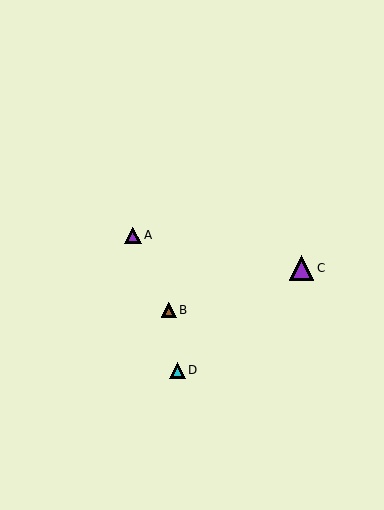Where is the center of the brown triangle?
The center of the brown triangle is at (169, 310).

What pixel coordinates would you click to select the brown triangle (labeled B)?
Click at (169, 310) to select the brown triangle B.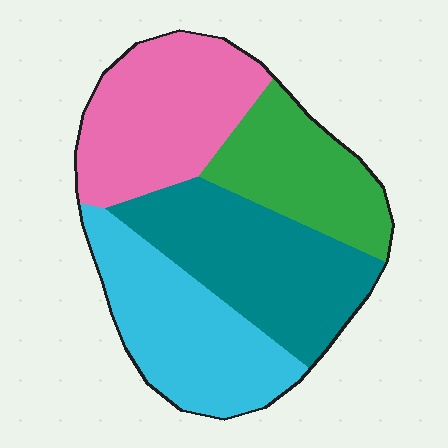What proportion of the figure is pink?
Pink takes up about one quarter (1/4) of the figure.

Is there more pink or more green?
Pink.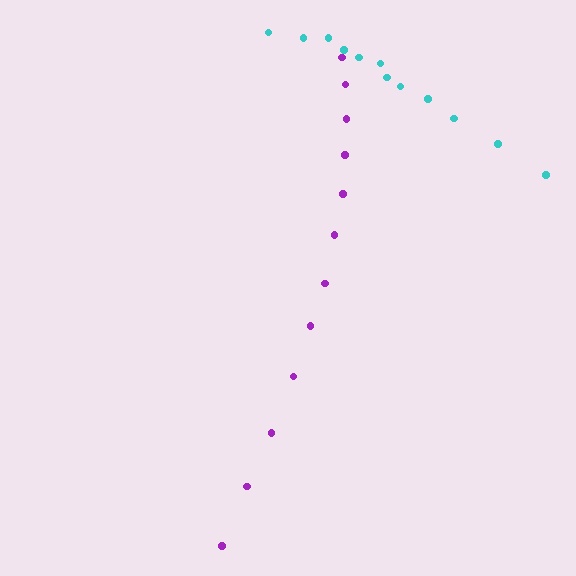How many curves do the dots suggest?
There are 2 distinct paths.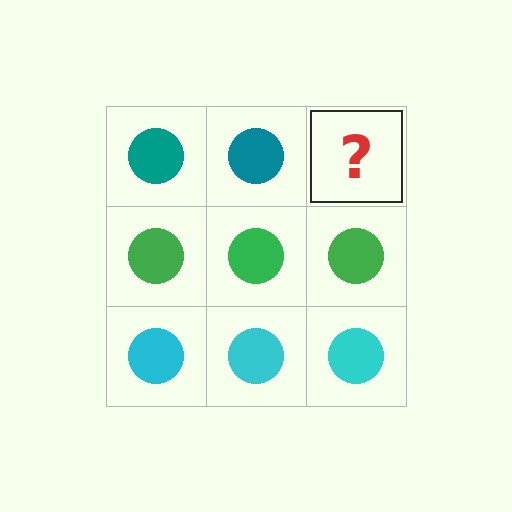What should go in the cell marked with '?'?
The missing cell should contain a teal circle.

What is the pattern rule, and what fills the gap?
The rule is that each row has a consistent color. The gap should be filled with a teal circle.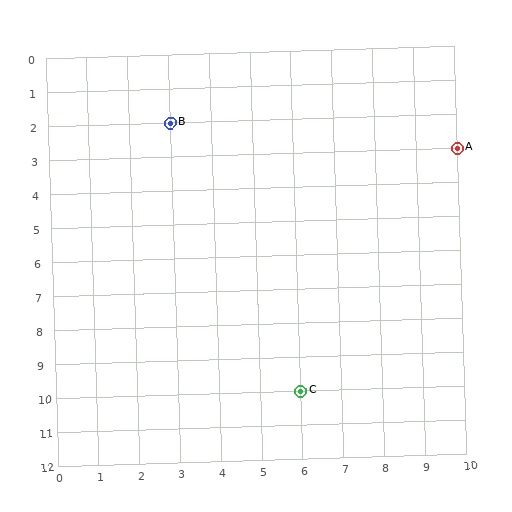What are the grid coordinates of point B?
Point B is at grid coordinates (3, 2).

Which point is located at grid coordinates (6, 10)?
Point C is at (6, 10).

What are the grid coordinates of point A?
Point A is at grid coordinates (10, 3).